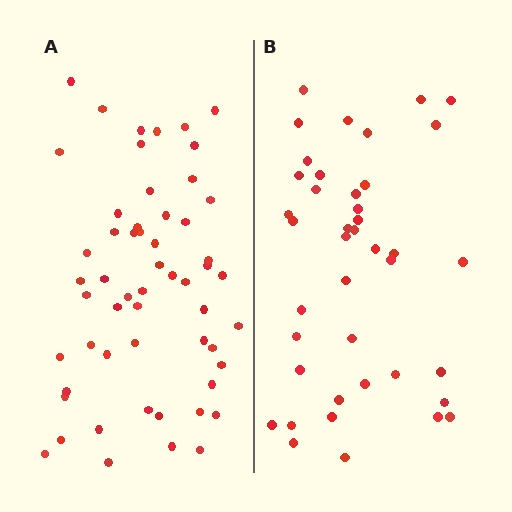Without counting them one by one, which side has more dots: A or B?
Region A (the left region) has more dots.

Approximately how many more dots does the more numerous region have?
Region A has approximately 15 more dots than region B.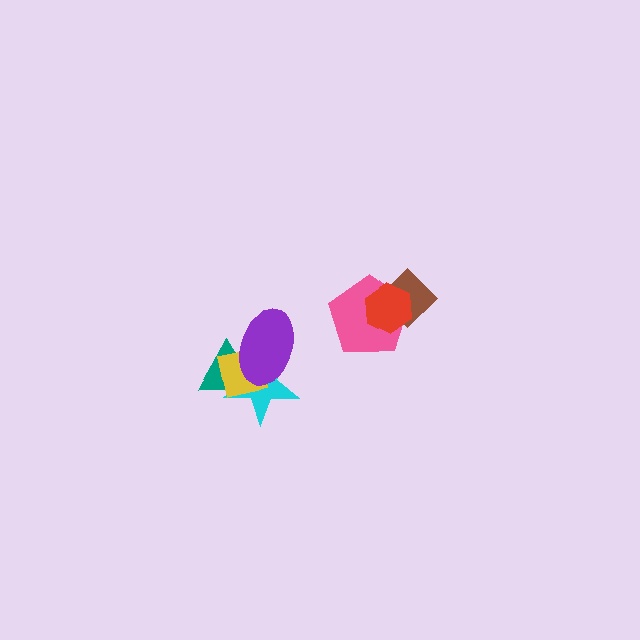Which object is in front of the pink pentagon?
The red hexagon is in front of the pink pentagon.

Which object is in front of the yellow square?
The purple ellipse is in front of the yellow square.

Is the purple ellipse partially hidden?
No, no other shape covers it.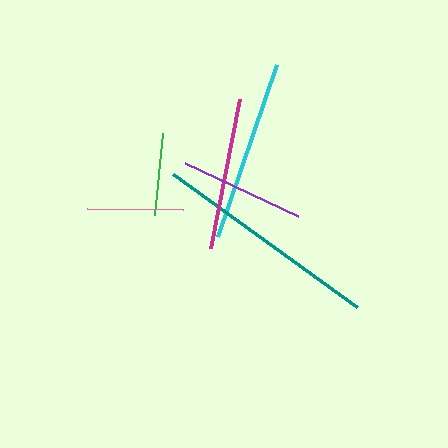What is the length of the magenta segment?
The magenta segment is approximately 152 pixels long.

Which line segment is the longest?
The teal line is the longest at approximately 227 pixels.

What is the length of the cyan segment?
The cyan segment is approximately 182 pixels long.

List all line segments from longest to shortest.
From longest to shortest: teal, cyan, magenta, purple, pink, green.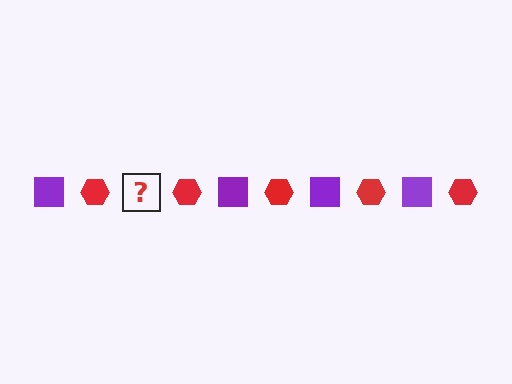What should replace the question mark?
The question mark should be replaced with a purple square.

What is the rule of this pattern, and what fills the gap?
The rule is that the pattern alternates between purple square and red hexagon. The gap should be filled with a purple square.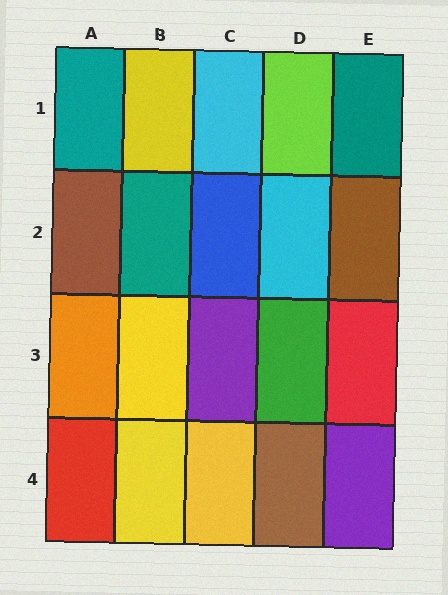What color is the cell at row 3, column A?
Orange.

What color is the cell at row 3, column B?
Yellow.